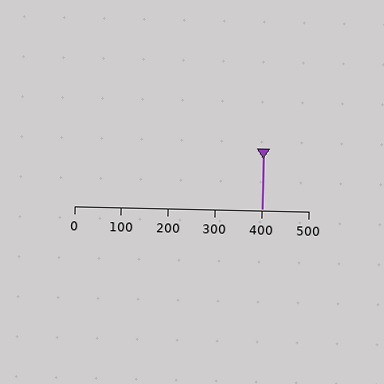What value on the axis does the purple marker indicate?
The marker indicates approximately 400.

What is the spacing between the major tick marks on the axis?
The major ticks are spaced 100 apart.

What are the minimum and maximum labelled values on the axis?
The axis runs from 0 to 500.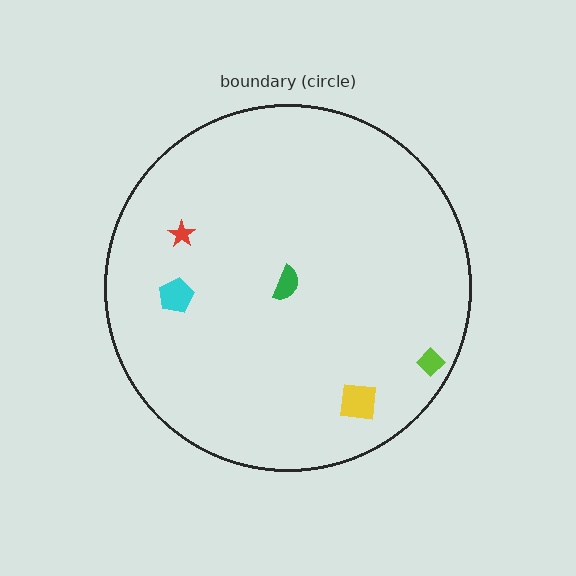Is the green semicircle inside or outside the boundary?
Inside.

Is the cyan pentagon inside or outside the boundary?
Inside.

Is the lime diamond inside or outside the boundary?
Inside.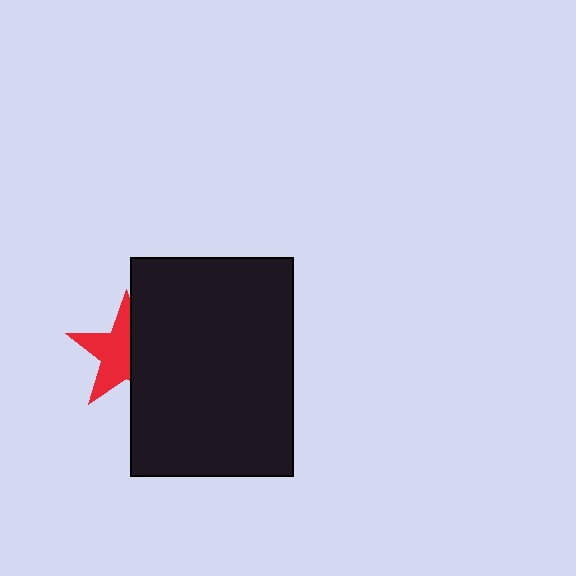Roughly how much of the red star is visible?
About half of it is visible (roughly 56%).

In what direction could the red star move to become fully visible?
The red star could move left. That would shift it out from behind the black rectangle entirely.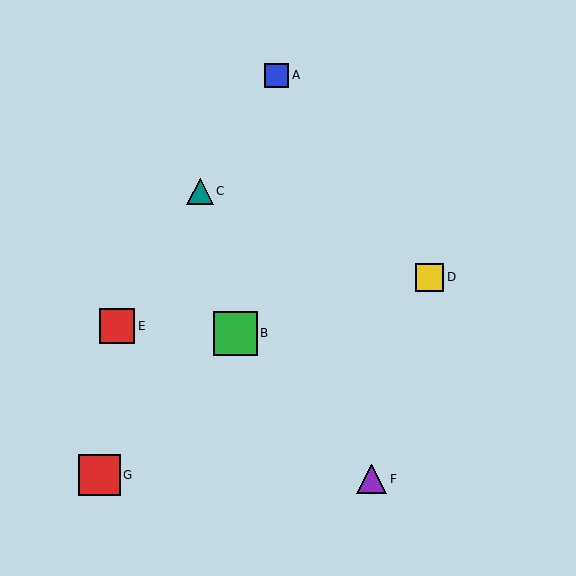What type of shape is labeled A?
Shape A is a blue square.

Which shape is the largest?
The green square (labeled B) is the largest.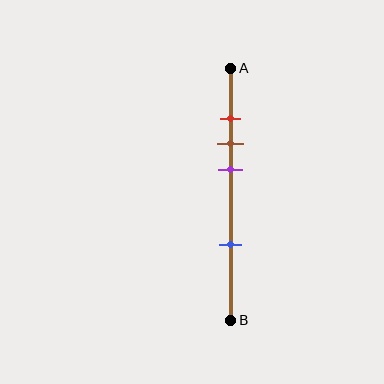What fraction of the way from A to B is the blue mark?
The blue mark is approximately 70% (0.7) of the way from A to B.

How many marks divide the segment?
There are 4 marks dividing the segment.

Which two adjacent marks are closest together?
The red and brown marks are the closest adjacent pair.